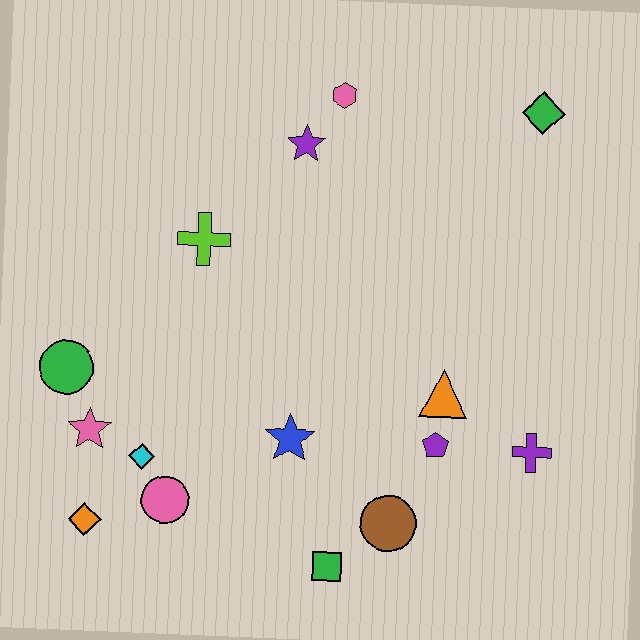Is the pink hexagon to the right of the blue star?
Yes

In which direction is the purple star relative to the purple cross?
The purple star is above the purple cross.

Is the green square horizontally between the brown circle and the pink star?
Yes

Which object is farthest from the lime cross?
The purple cross is farthest from the lime cross.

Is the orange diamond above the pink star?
No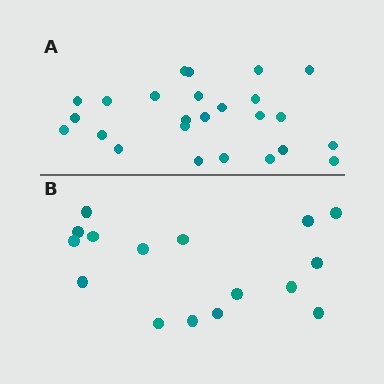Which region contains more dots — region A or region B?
Region A (the top region) has more dots.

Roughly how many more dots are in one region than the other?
Region A has roughly 8 or so more dots than region B.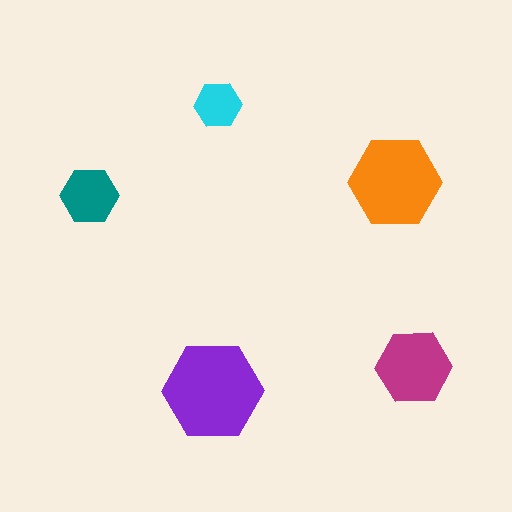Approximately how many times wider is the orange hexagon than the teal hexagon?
About 1.5 times wider.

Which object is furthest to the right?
The magenta hexagon is rightmost.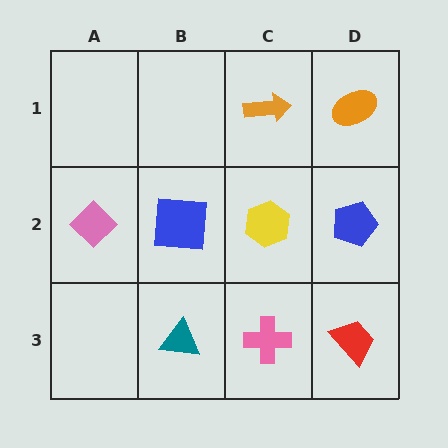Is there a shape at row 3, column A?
No, that cell is empty.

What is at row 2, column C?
A yellow hexagon.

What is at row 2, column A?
A pink diamond.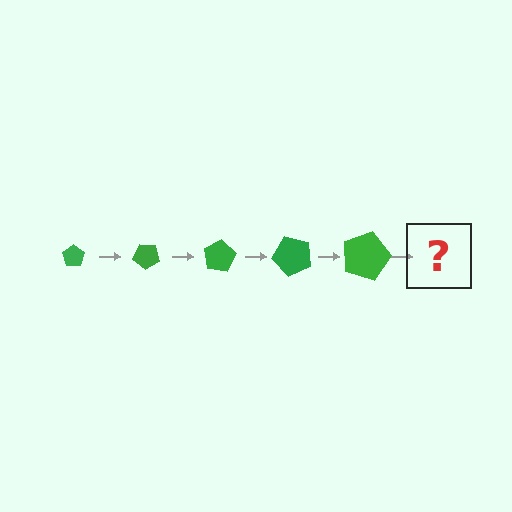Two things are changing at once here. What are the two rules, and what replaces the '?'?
The two rules are that the pentagon grows larger each step and it rotates 40 degrees each step. The '?' should be a pentagon, larger than the previous one and rotated 200 degrees from the start.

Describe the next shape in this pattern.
It should be a pentagon, larger than the previous one and rotated 200 degrees from the start.